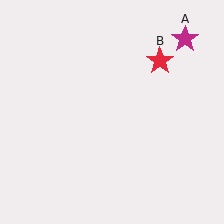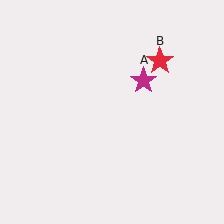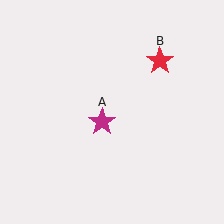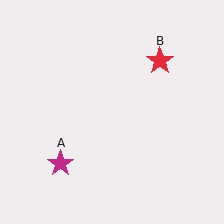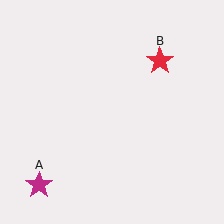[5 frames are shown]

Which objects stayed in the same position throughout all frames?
Red star (object B) remained stationary.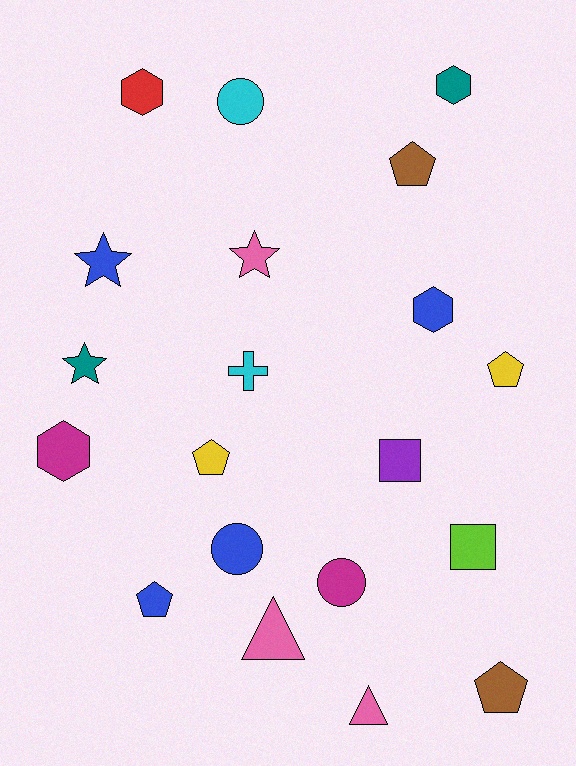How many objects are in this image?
There are 20 objects.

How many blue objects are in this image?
There are 4 blue objects.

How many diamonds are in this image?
There are no diamonds.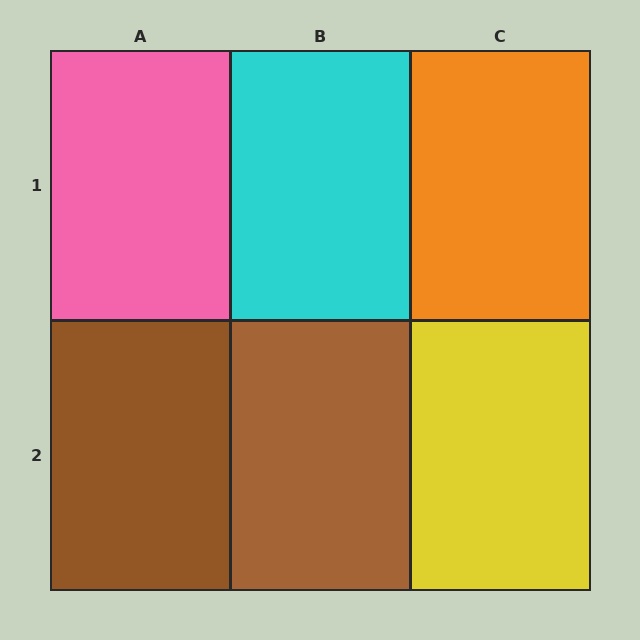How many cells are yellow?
1 cell is yellow.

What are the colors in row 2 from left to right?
Brown, brown, yellow.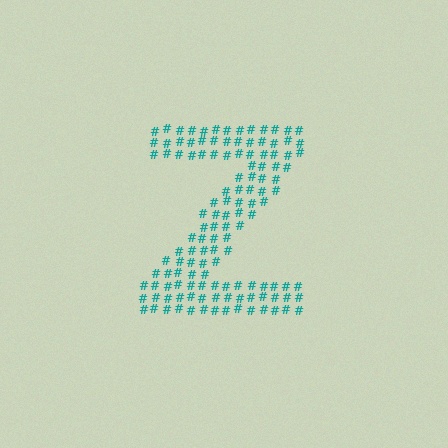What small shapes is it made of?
It is made of small hash symbols.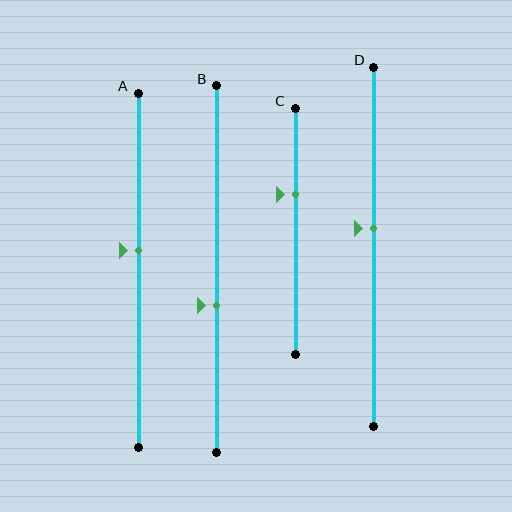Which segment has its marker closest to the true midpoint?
Segment D has its marker closest to the true midpoint.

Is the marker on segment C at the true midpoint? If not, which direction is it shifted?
No, the marker on segment C is shifted upward by about 15% of the segment length.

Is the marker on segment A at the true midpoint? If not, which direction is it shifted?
No, the marker on segment A is shifted upward by about 6% of the segment length.